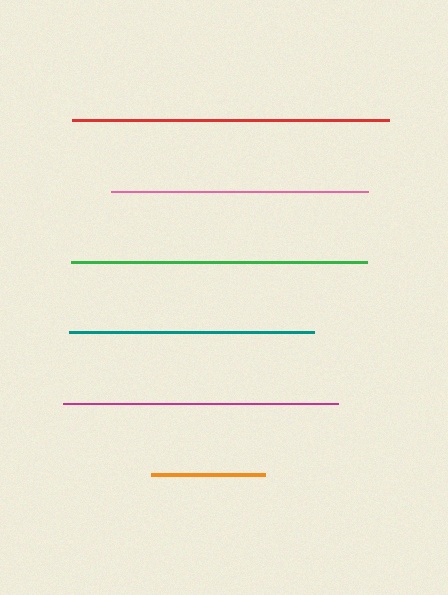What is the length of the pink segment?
The pink segment is approximately 257 pixels long.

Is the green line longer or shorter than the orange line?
The green line is longer than the orange line.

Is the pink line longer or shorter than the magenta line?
The magenta line is longer than the pink line.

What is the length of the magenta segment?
The magenta segment is approximately 275 pixels long.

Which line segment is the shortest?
The orange line is the shortest at approximately 114 pixels.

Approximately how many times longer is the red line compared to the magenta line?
The red line is approximately 1.2 times the length of the magenta line.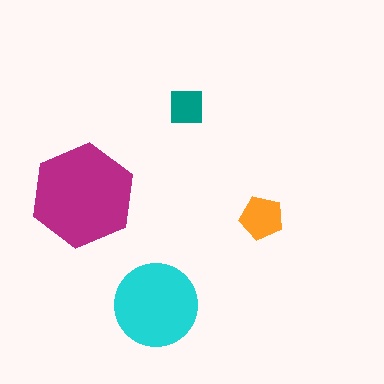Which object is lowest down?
The cyan circle is bottommost.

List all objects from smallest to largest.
The teal square, the orange pentagon, the cyan circle, the magenta hexagon.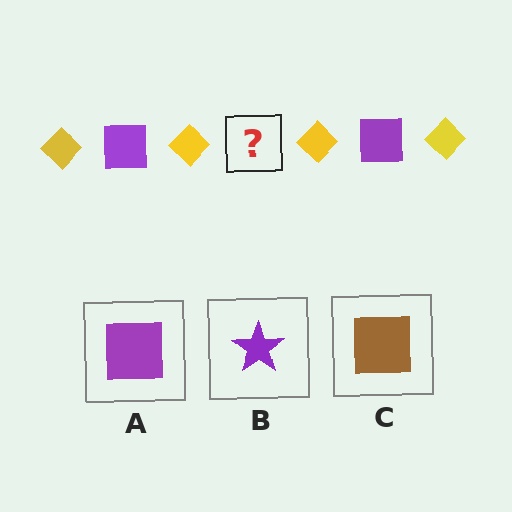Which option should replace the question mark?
Option A.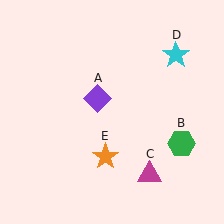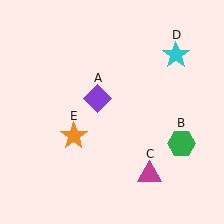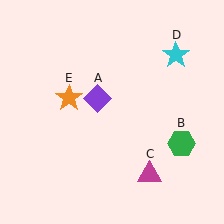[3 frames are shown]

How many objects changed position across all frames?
1 object changed position: orange star (object E).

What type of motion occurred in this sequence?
The orange star (object E) rotated clockwise around the center of the scene.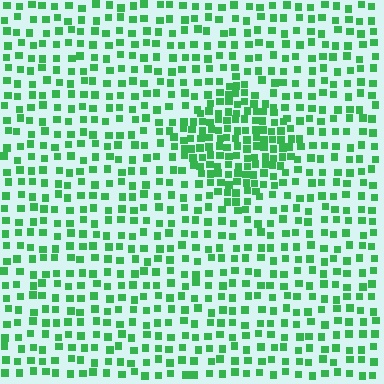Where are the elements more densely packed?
The elements are more densely packed inside the diamond boundary.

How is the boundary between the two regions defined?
The boundary is defined by a change in element density (approximately 2.0x ratio). All elements are the same color, size, and shape.